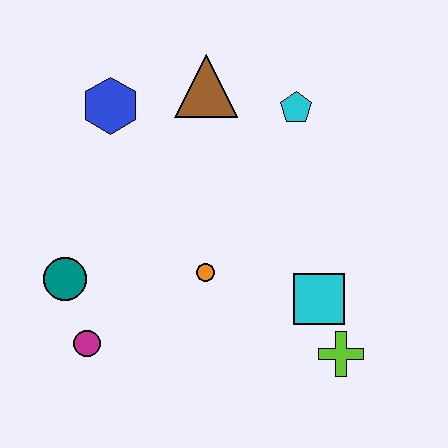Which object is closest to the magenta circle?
The teal circle is closest to the magenta circle.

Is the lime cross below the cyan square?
Yes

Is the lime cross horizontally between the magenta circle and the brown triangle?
No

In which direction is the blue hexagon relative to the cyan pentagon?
The blue hexagon is to the left of the cyan pentagon.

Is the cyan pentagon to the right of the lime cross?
No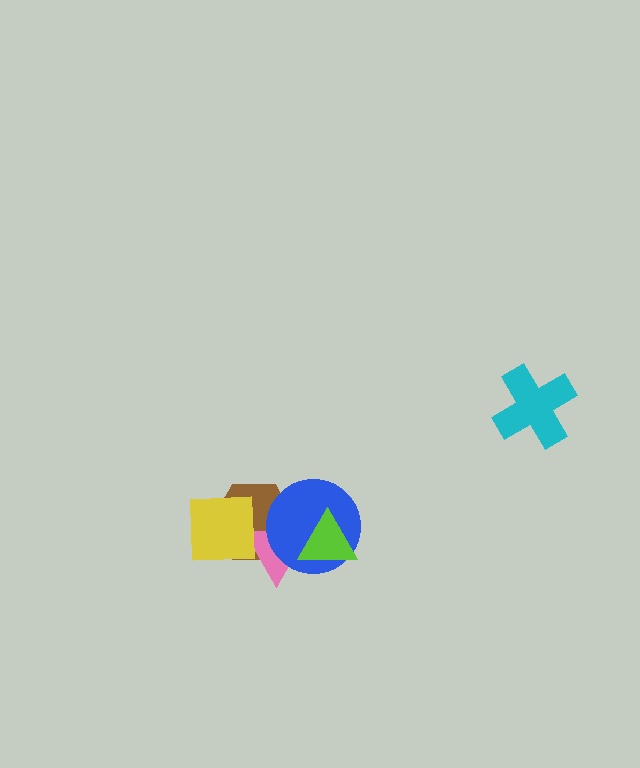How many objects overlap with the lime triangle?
2 objects overlap with the lime triangle.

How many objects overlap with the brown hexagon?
3 objects overlap with the brown hexagon.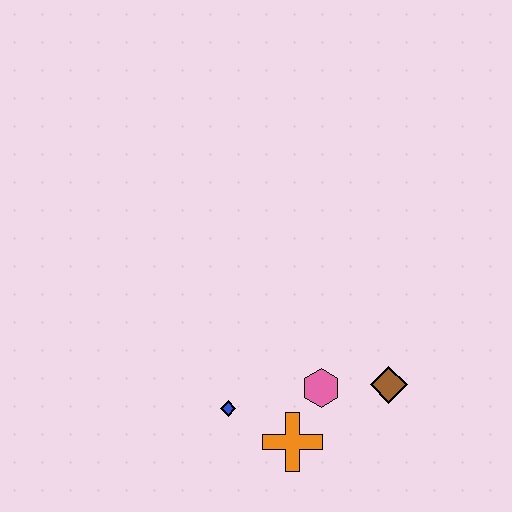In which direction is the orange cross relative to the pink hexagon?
The orange cross is below the pink hexagon.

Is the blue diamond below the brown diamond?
Yes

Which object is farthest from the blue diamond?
The brown diamond is farthest from the blue diamond.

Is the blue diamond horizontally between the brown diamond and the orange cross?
No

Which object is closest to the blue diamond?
The orange cross is closest to the blue diamond.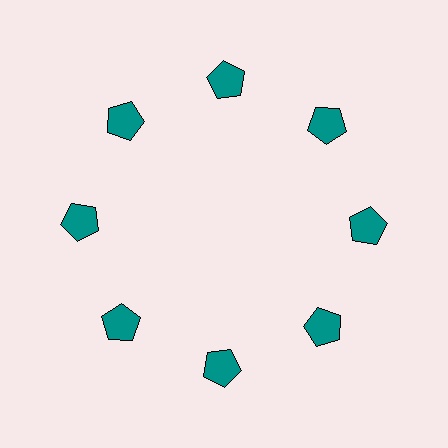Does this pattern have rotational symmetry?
Yes, this pattern has 8-fold rotational symmetry. It looks the same after rotating 45 degrees around the center.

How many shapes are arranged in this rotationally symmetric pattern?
There are 8 shapes, arranged in 8 groups of 1.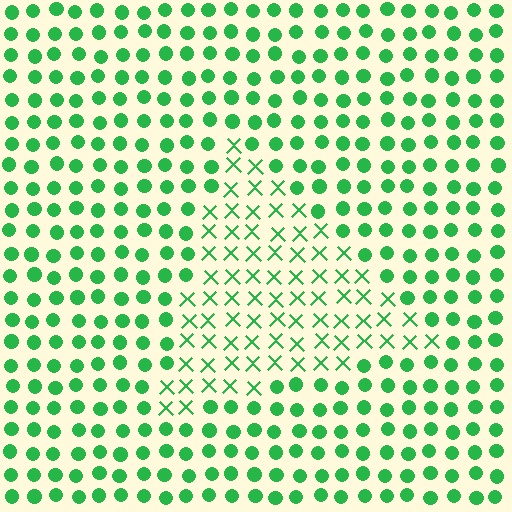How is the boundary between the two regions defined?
The boundary is defined by a change in element shape: X marks inside vs. circles outside. All elements share the same color and spacing.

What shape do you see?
I see a triangle.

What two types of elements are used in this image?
The image uses X marks inside the triangle region and circles outside it.